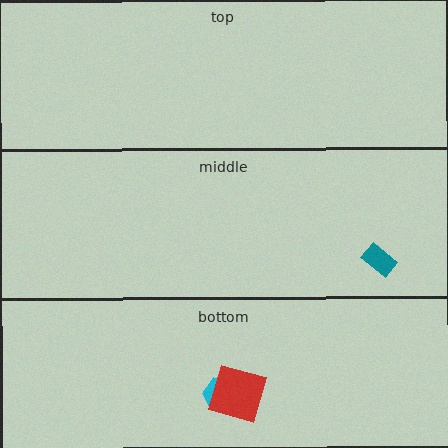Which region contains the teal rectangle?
The middle region.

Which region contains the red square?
The bottom region.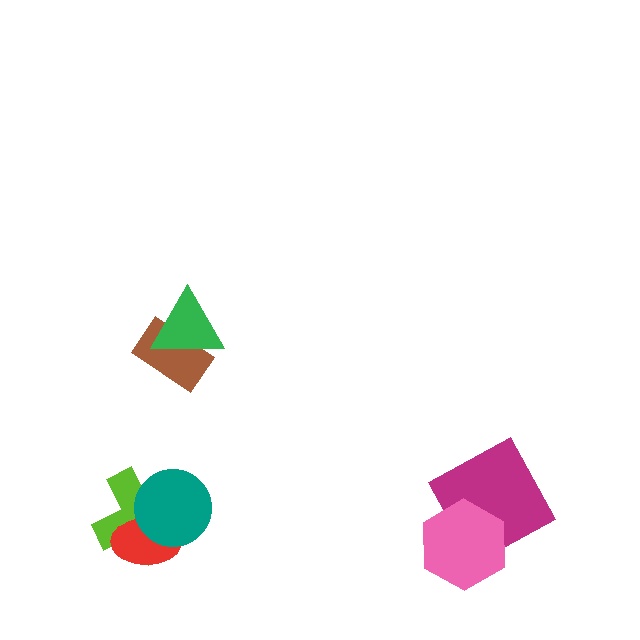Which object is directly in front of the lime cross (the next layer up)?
The red ellipse is directly in front of the lime cross.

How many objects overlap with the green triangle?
1 object overlaps with the green triangle.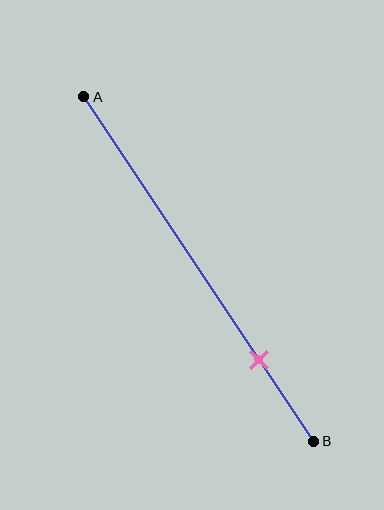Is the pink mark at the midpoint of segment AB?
No, the mark is at about 75% from A, not at the 50% midpoint.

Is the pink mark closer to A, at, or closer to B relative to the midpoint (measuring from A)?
The pink mark is closer to point B than the midpoint of segment AB.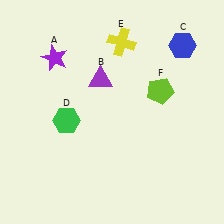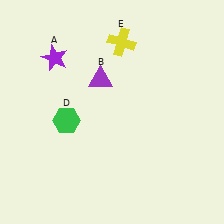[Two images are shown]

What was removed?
The blue hexagon (C), the lime pentagon (F) were removed in Image 2.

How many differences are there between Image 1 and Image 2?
There are 2 differences between the two images.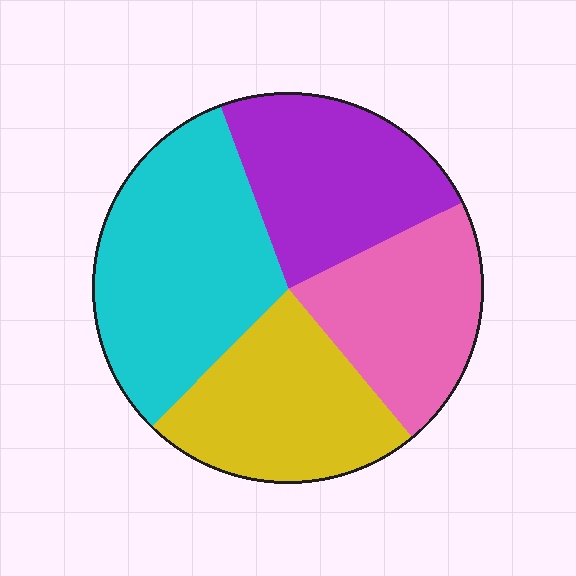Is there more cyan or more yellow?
Cyan.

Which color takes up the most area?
Cyan, at roughly 30%.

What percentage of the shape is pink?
Pink covers around 20% of the shape.